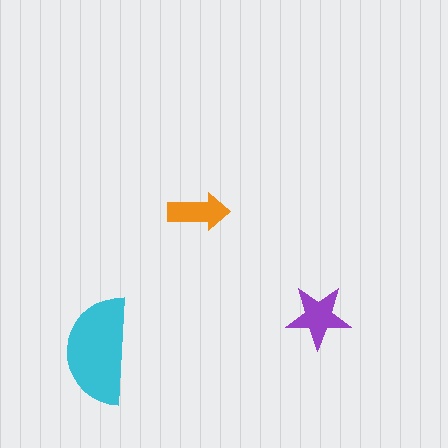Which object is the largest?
The cyan semicircle.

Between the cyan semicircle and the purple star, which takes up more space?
The cyan semicircle.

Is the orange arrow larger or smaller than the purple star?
Smaller.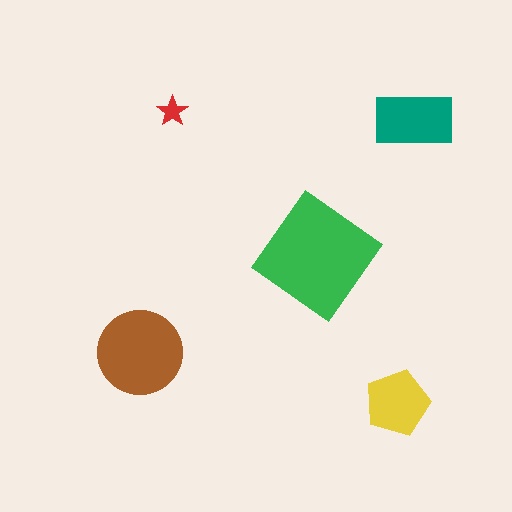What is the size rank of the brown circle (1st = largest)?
2nd.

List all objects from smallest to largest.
The red star, the yellow pentagon, the teal rectangle, the brown circle, the green diamond.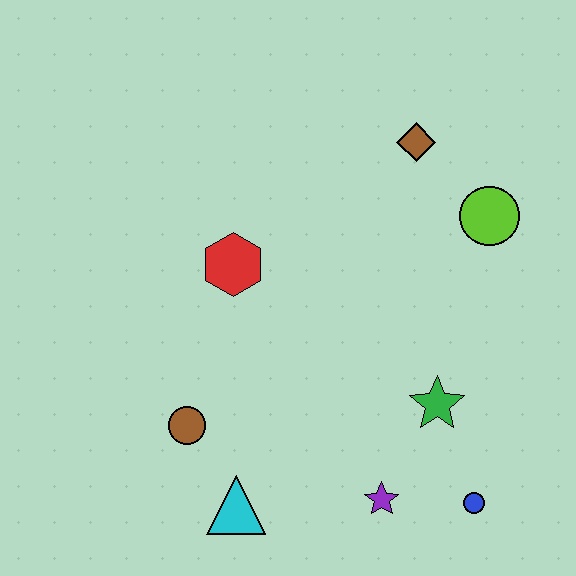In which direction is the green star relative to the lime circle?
The green star is below the lime circle.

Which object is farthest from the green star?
The brown diamond is farthest from the green star.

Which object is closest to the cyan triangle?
The brown circle is closest to the cyan triangle.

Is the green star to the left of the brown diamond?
No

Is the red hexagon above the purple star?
Yes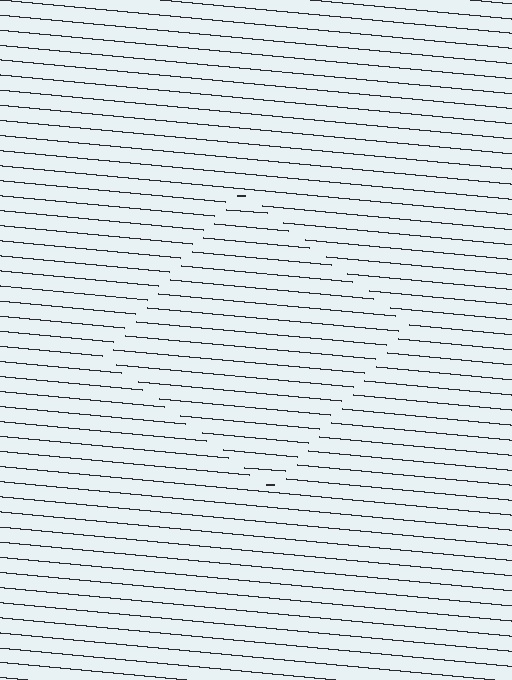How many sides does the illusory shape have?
4 sides — the line-ends trace a square.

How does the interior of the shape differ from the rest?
The interior of the shape contains the same grating, shifted by half a period — the contour is defined by the phase discontinuity where line-ends from the inner and outer gratings abut.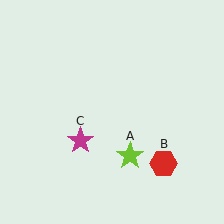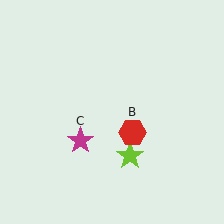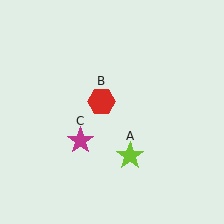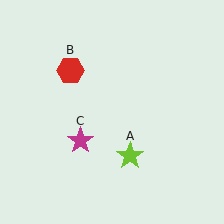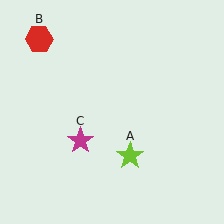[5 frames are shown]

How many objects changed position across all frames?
1 object changed position: red hexagon (object B).